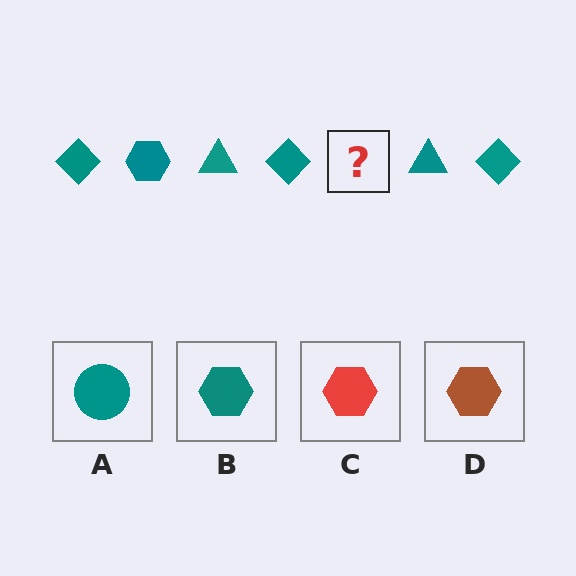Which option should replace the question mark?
Option B.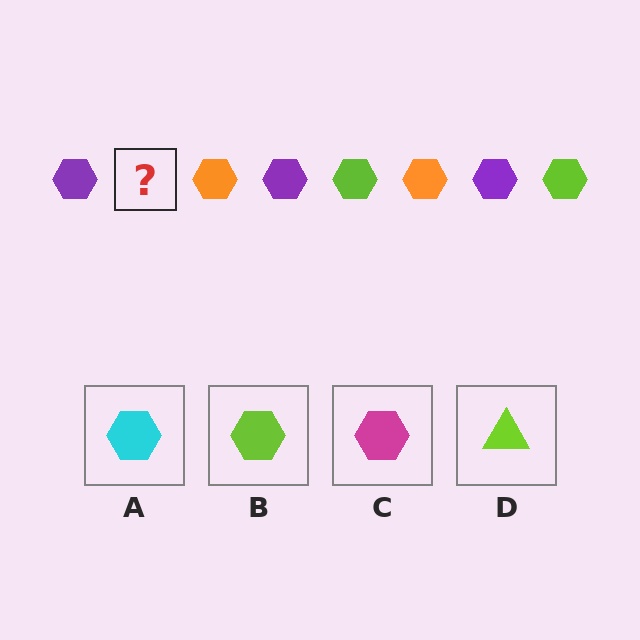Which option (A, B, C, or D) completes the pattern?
B.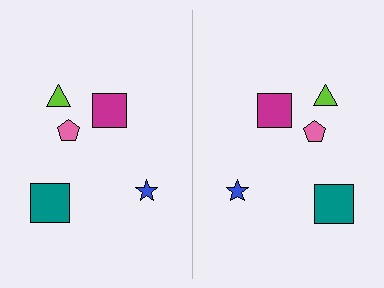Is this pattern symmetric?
Yes, this pattern has bilateral (reflection) symmetry.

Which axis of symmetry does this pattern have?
The pattern has a vertical axis of symmetry running through the center of the image.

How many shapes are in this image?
There are 10 shapes in this image.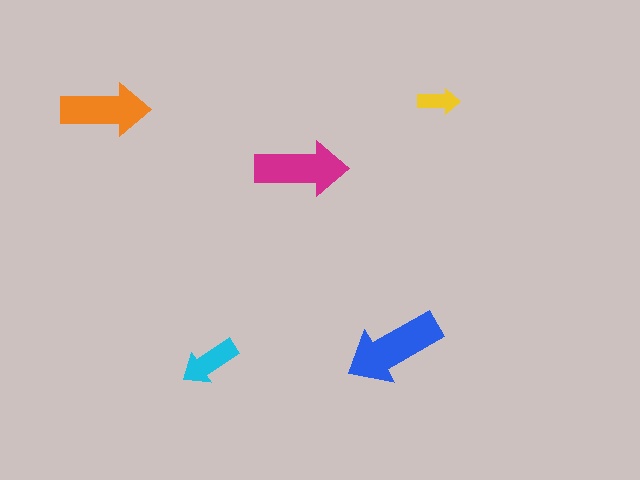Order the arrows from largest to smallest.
the blue one, the magenta one, the orange one, the cyan one, the yellow one.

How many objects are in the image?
There are 5 objects in the image.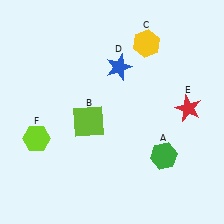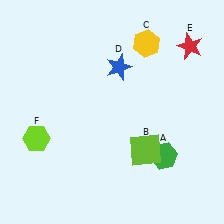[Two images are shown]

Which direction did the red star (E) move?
The red star (E) moved up.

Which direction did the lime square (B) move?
The lime square (B) moved right.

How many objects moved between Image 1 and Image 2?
2 objects moved between the two images.